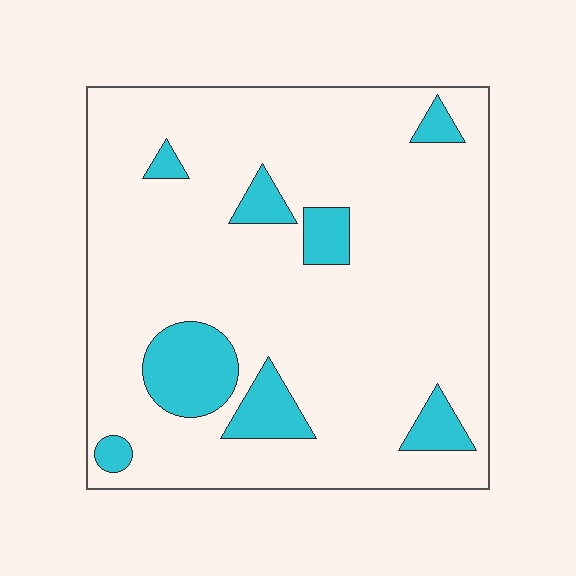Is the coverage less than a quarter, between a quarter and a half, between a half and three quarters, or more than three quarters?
Less than a quarter.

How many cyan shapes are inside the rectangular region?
8.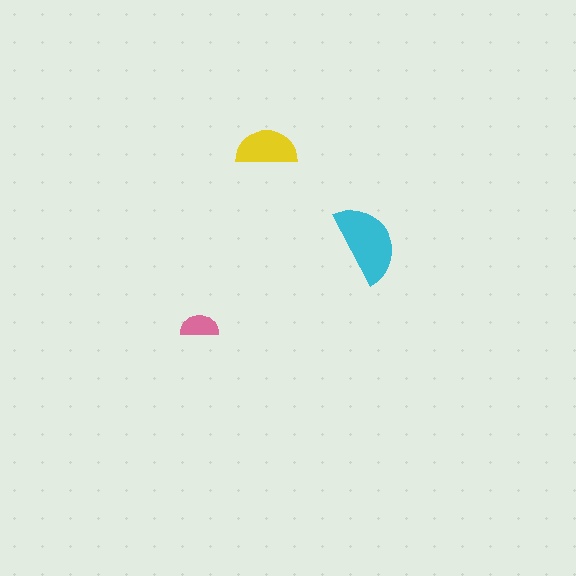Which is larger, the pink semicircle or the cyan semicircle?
The cyan one.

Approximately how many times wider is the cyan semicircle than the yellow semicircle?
About 1.5 times wider.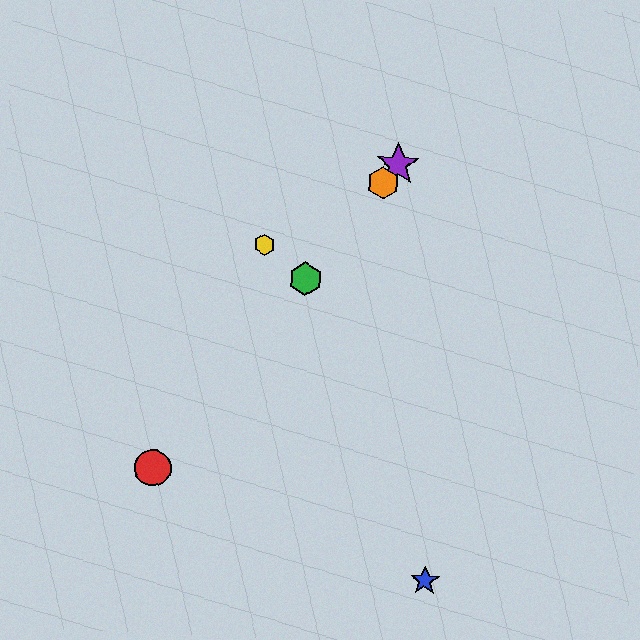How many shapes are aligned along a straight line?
4 shapes (the red circle, the green hexagon, the purple star, the orange hexagon) are aligned along a straight line.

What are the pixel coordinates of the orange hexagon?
The orange hexagon is at (383, 183).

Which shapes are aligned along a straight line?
The red circle, the green hexagon, the purple star, the orange hexagon are aligned along a straight line.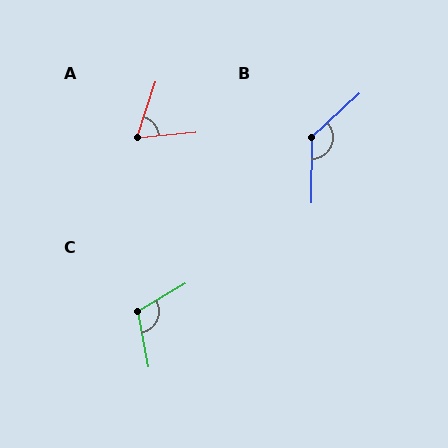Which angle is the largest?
B, at approximately 132 degrees.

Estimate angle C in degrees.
Approximately 110 degrees.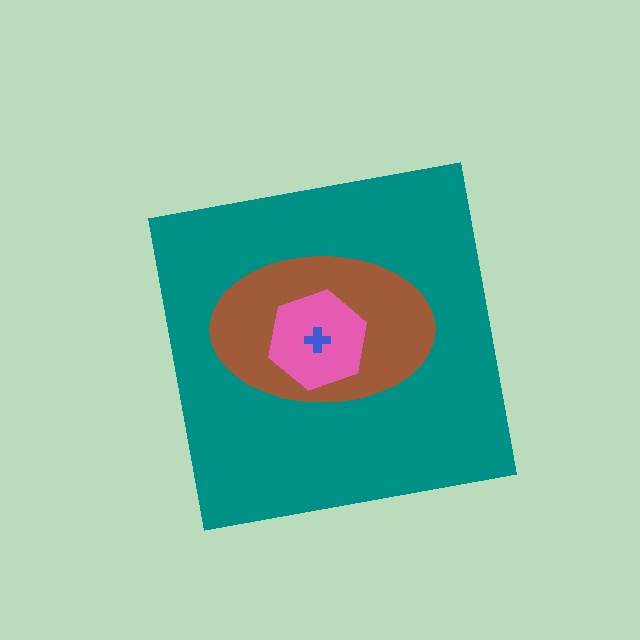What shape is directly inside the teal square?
The brown ellipse.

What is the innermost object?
The blue cross.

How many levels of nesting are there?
4.